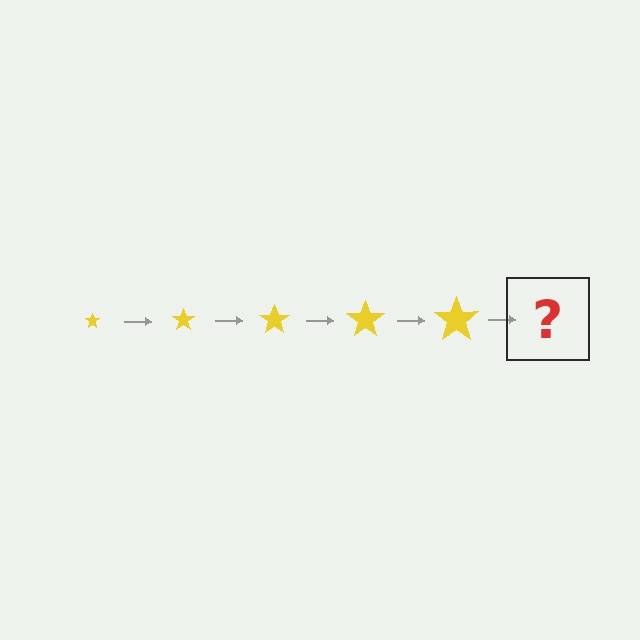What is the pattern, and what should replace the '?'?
The pattern is that the star gets progressively larger each step. The '?' should be a yellow star, larger than the previous one.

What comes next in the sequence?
The next element should be a yellow star, larger than the previous one.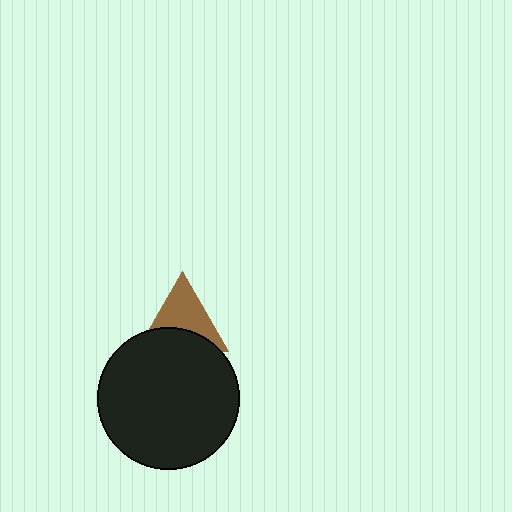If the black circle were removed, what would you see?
You would see the complete brown triangle.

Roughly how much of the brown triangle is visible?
About half of it is visible (roughly 60%).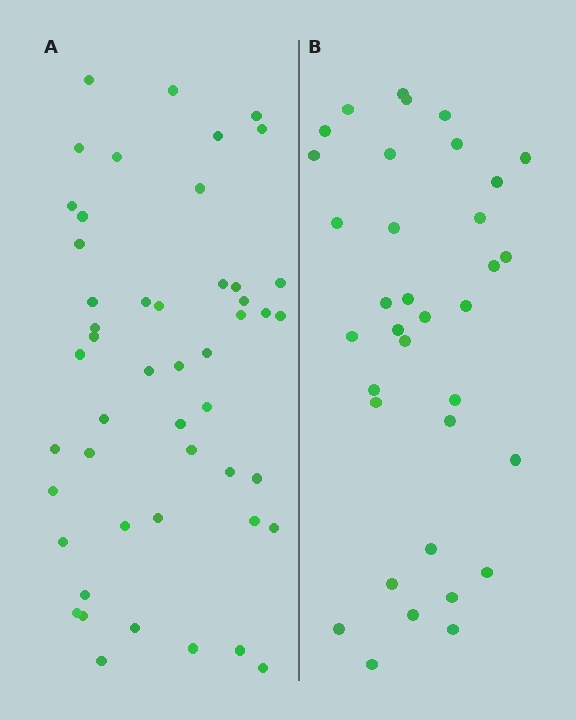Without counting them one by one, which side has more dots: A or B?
Region A (the left region) has more dots.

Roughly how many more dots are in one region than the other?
Region A has approximately 15 more dots than region B.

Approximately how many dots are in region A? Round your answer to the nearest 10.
About 50 dots. (The exact count is 49, which rounds to 50.)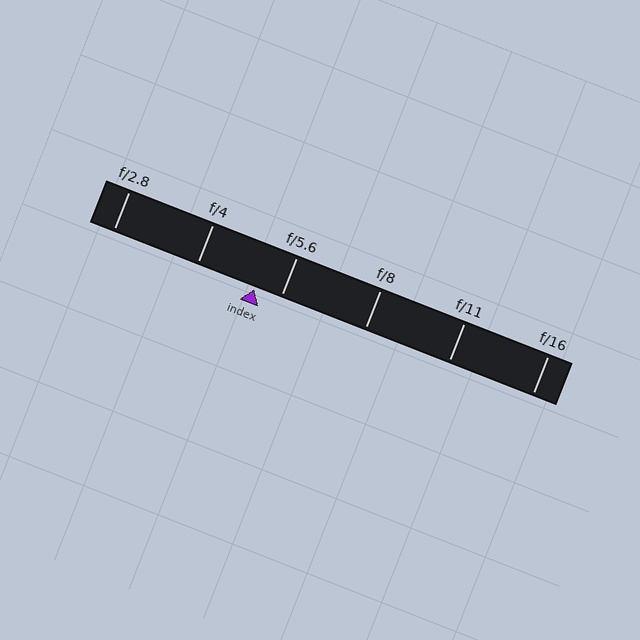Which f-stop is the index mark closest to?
The index mark is closest to f/5.6.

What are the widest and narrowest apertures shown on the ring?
The widest aperture shown is f/2.8 and the narrowest is f/16.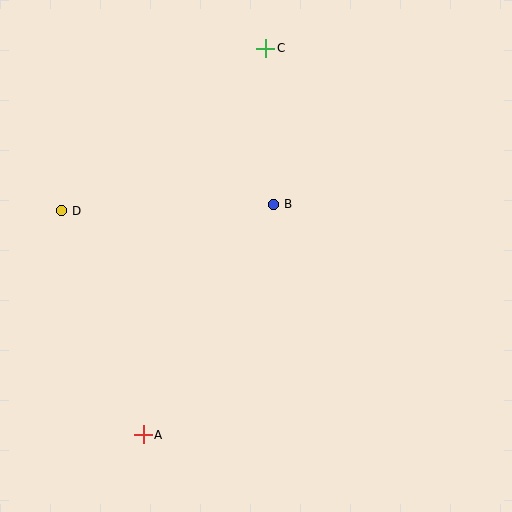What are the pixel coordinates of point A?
Point A is at (143, 435).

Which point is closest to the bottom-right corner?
Point A is closest to the bottom-right corner.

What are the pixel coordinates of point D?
Point D is at (61, 211).